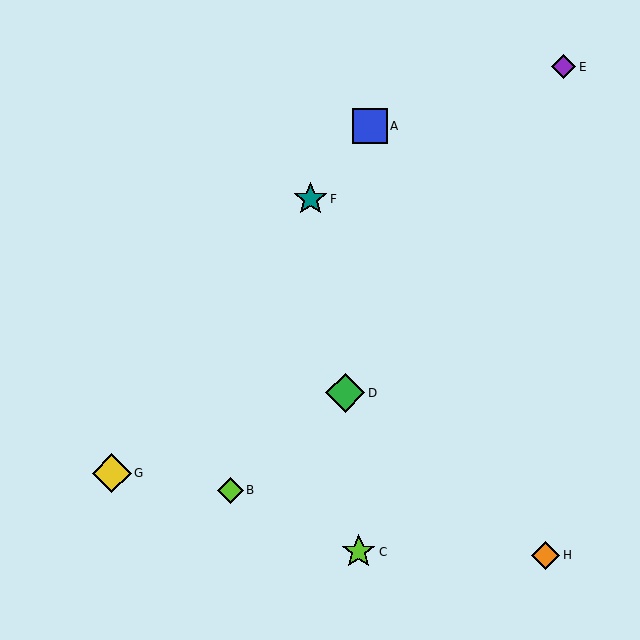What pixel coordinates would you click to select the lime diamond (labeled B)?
Click at (231, 490) to select the lime diamond B.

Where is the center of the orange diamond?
The center of the orange diamond is at (546, 555).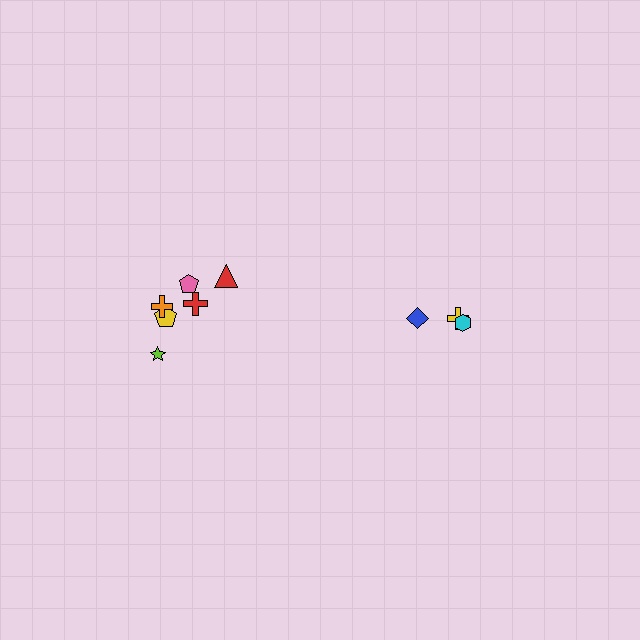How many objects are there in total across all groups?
There are 9 objects.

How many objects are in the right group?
There are 3 objects.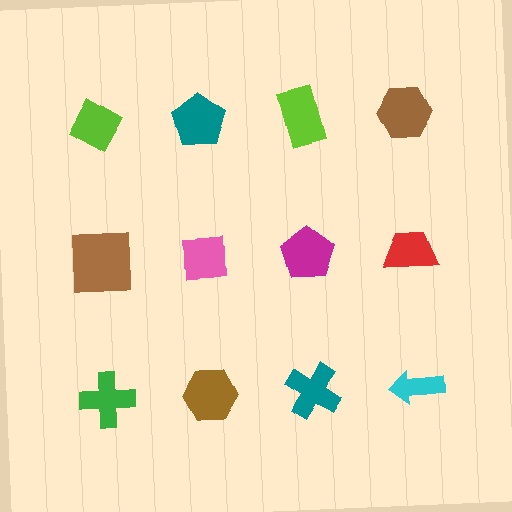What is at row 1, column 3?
A lime rectangle.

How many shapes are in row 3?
4 shapes.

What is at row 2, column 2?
A pink square.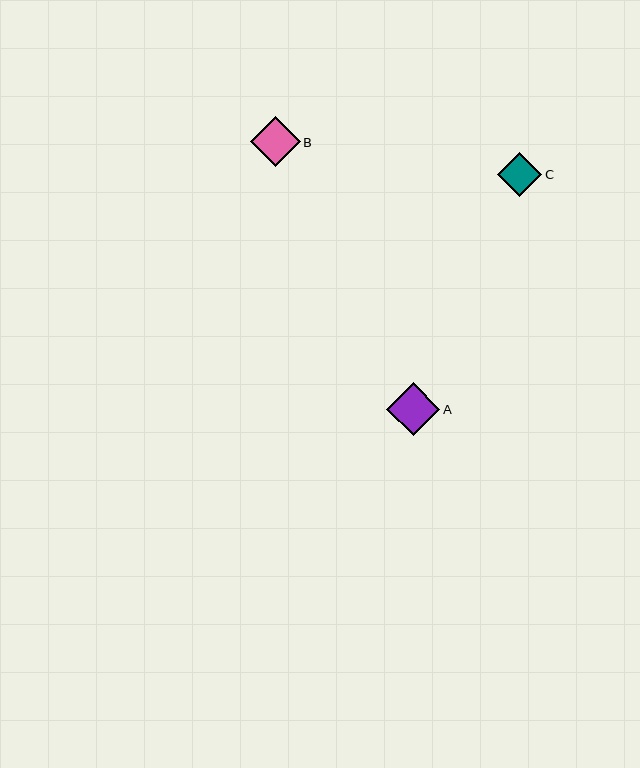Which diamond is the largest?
Diamond A is the largest with a size of approximately 53 pixels.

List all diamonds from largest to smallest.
From largest to smallest: A, B, C.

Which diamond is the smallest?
Diamond C is the smallest with a size of approximately 44 pixels.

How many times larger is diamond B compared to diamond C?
Diamond B is approximately 1.1 times the size of diamond C.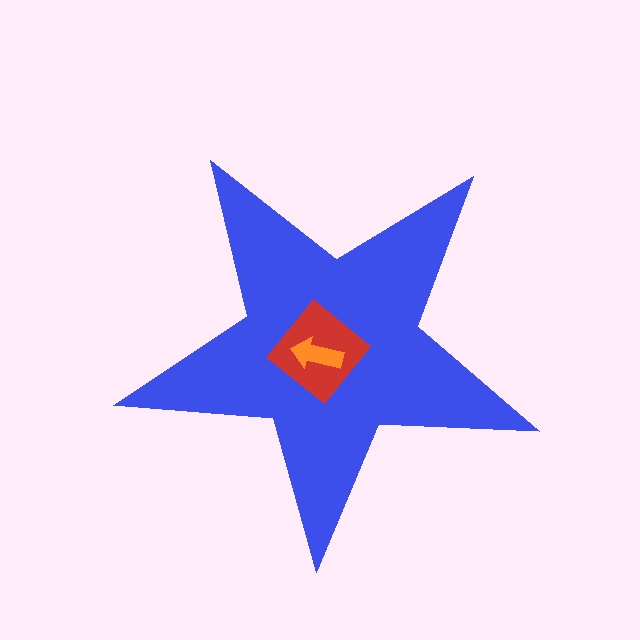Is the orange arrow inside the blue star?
Yes.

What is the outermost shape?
The blue star.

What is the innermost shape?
The orange arrow.